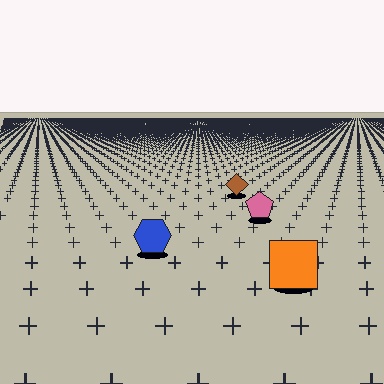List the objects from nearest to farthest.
From nearest to farthest: the orange square, the blue hexagon, the pink pentagon, the brown diamond.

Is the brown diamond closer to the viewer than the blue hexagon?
No. The blue hexagon is closer — you can tell from the texture gradient: the ground texture is coarser near it.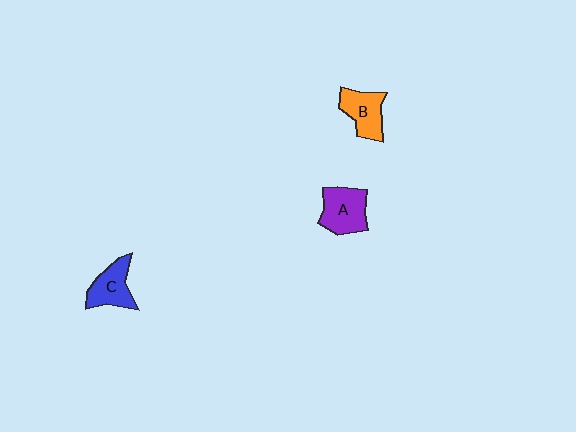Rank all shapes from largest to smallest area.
From largest to smallest: A (purple), B (orange), C (blue).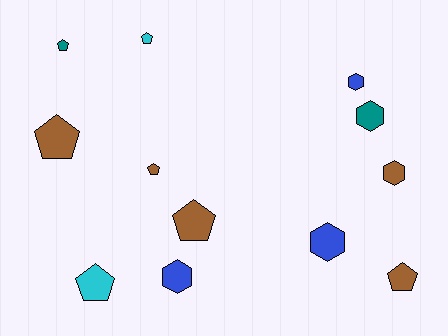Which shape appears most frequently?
Pentagon, with 7 objects.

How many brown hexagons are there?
There is 1 brown hexagon.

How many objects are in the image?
There are 12 objects.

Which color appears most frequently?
Brown, with 5 objects.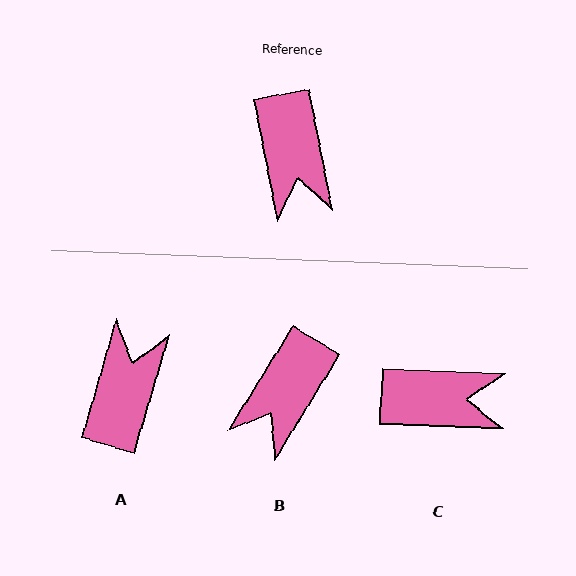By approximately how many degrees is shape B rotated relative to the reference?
Approximately 42 degrees clockwise.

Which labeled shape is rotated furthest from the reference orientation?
A, about 153 degrees away.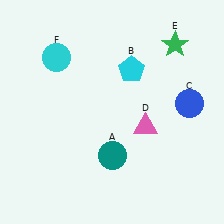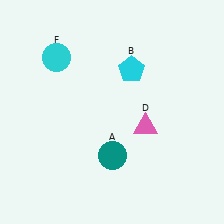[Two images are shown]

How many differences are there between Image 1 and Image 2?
There are 2 differences between the two images.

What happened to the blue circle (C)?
The blue circle (C) was removed in Image 2. It was in the top-right area of Image 1.